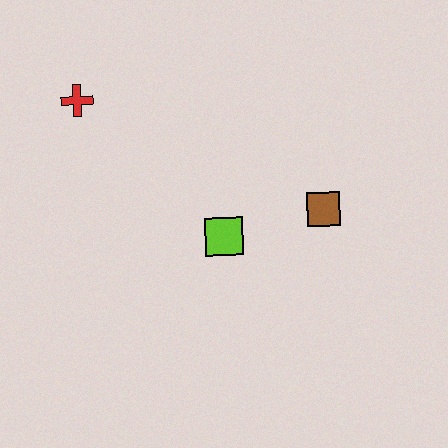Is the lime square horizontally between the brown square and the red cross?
Yes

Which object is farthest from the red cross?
The brown square is farthest from the red cross.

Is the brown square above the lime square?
Yes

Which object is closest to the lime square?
The brown square is closest to the lime square.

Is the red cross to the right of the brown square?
No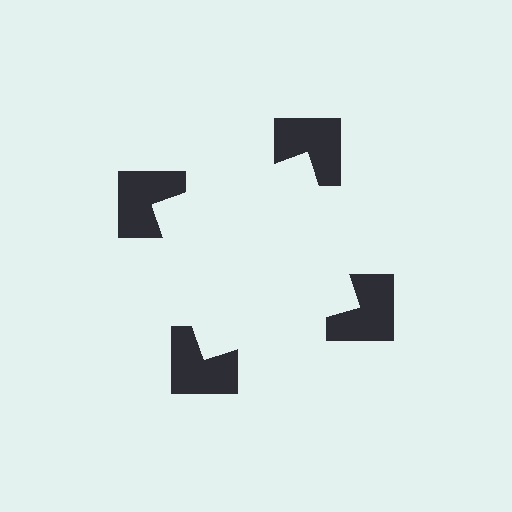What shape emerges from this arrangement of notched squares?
An illusory square — its edges are inferred from the aligned wedge cuts in the notched squares, not physically drawn.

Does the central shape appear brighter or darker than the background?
It typically appears slightly brighter than the background, even though no actual brightness change is drawn.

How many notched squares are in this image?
There are 4 — one at each vertex of the illusory square.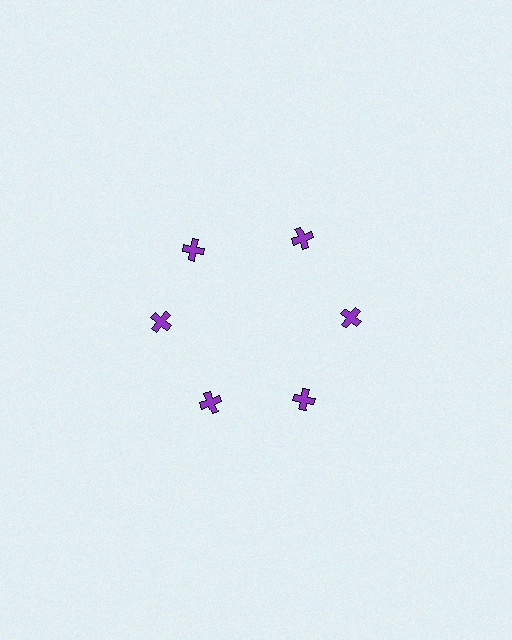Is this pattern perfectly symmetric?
No. The 6 purple crosses are arranged in a ring, but one element near the 11 o'clock position is rotated out of alignment along the ring, breaking the 6-fold rotational symmetry.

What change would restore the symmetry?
The symmetry would be restored by rotating it back into even spacing with its neighbors so that all 6 crosses sit at equal angles and equal distance from the center.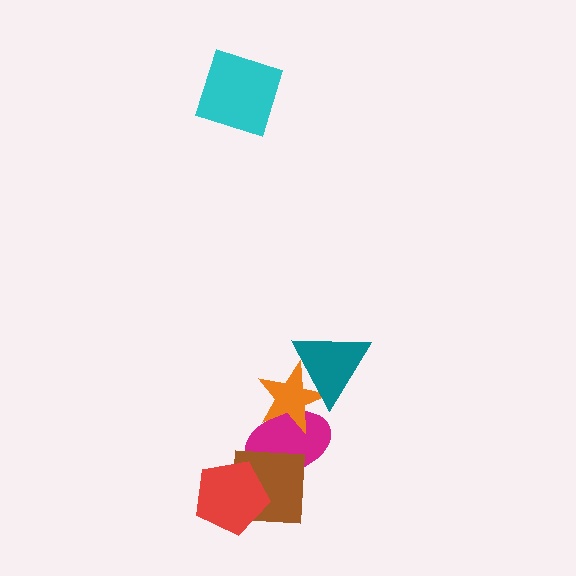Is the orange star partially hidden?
Yes, it is partially covered by another shape.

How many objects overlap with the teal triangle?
1 object overlaps with the teal triangle.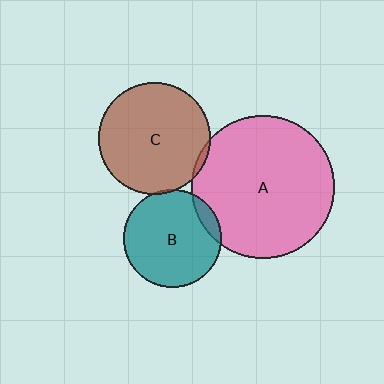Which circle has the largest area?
Circle A (pink).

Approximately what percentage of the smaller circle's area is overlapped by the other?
Approximately 5%.